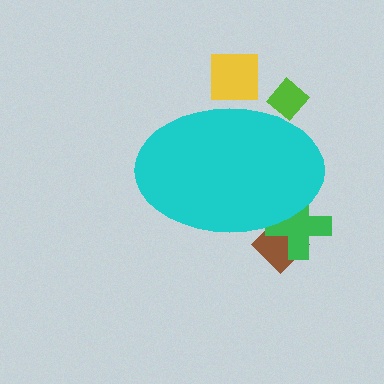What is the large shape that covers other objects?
A cyan ellipse.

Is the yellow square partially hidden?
Yes, the yellow square is partially hidden behind the cyan ellipse.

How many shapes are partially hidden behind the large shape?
4 shapes are partially hidden.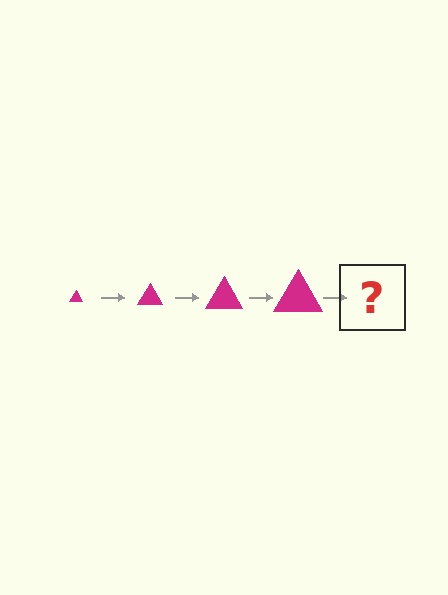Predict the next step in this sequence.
The next step is a magenta triangle, larger than the previous one.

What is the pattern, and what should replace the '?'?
The pattern is that the triangle gets progressively larger each step. The '?' should be a magenta triangle, larger than the previous one.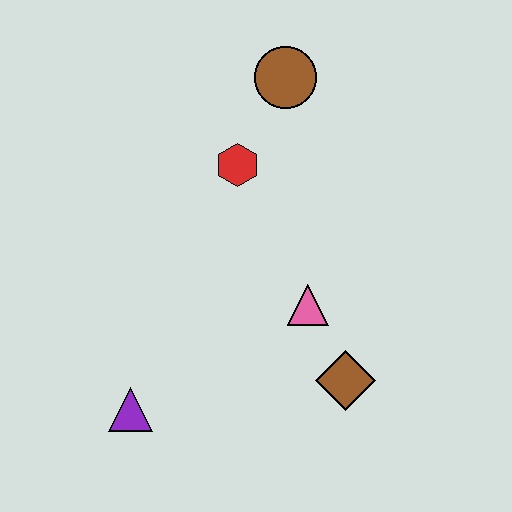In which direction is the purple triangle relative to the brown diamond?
The purple triangle is to the left of the brown diamond.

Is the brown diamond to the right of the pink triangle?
Yes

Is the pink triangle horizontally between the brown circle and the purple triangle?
No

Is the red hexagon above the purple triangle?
Yes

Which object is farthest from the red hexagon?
The purple triangle is farthest from the red hexagon.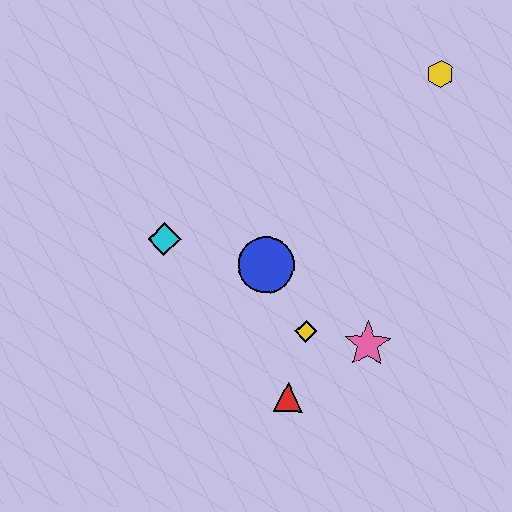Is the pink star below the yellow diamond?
Yes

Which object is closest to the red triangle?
The yellow diamond is closest to the red triangle.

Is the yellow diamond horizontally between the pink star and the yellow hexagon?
No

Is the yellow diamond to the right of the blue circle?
Yes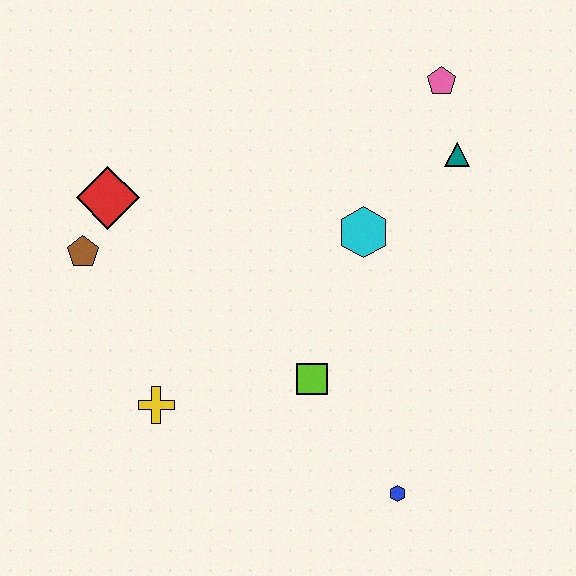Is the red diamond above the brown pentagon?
Yes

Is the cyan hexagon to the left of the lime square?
No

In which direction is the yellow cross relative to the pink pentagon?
The yellow cross is below the pink pentagon.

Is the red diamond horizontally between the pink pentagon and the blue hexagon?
No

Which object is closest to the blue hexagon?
The lime square is closest to the blue hexagon.